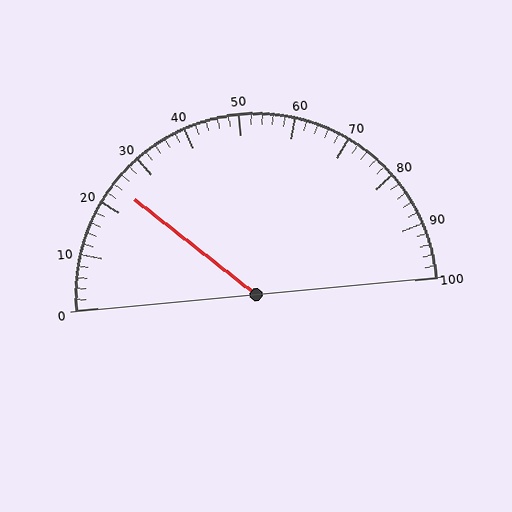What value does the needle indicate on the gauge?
The needle indicates approximately 24.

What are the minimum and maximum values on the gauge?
The gauge ranges from 0 to 100.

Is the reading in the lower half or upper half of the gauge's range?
The reading is in the lower half of the range (0 to 100).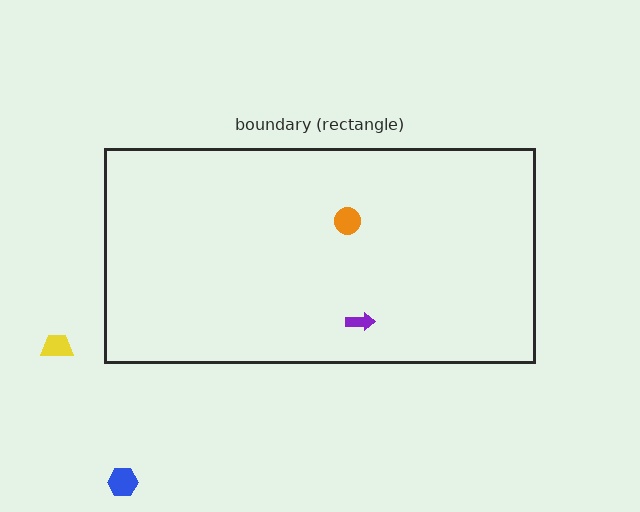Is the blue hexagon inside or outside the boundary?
Outside.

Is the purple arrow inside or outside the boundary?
Inside.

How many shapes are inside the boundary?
2 inside, 2 outside.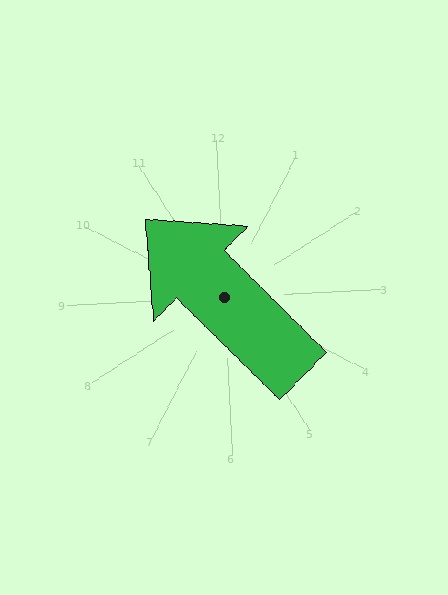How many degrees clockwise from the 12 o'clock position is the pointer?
Approximately 318 degrees.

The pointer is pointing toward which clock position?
Roughly 11 o'clock.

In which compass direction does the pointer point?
Northwest.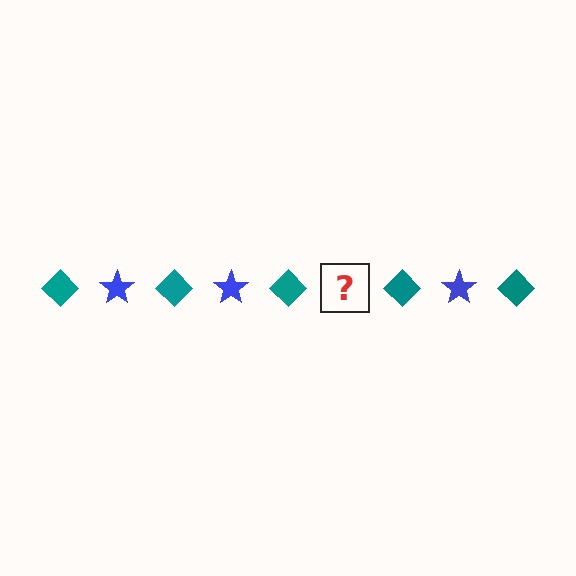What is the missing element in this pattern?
The missing element is a blue star.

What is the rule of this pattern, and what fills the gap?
The rule is that the pattern alternates between teal diamond and blue star. The gap should be filled with a blue star.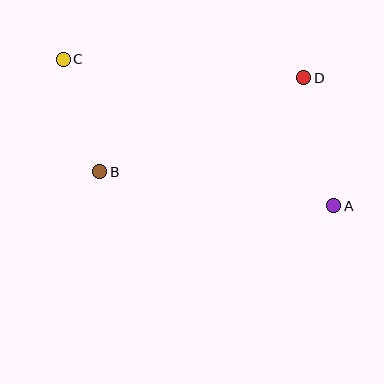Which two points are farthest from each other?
Points A and C are farthest from each other.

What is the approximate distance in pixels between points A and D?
The distance between A and D is approximately 131 pixels.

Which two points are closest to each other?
Points B and C are closest to each other.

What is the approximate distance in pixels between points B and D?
The distance between B and D is approximately 225 pixels.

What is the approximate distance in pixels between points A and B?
The distance between A and B is approximately 237 pixels.